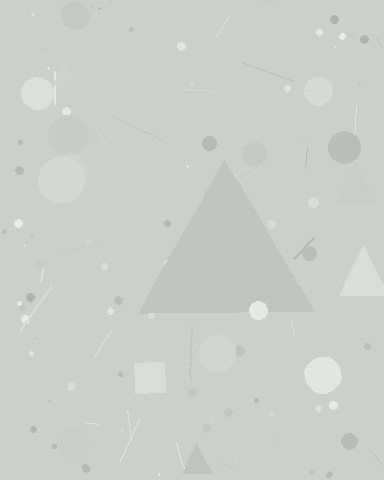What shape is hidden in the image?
A triangle is hidden in the image.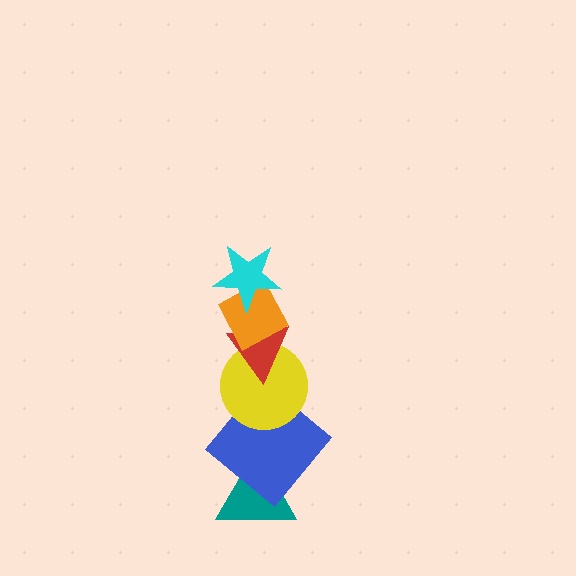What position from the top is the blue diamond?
The blue diamond is 5th from the top.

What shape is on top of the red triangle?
The orange diamond is on top of the red triangle.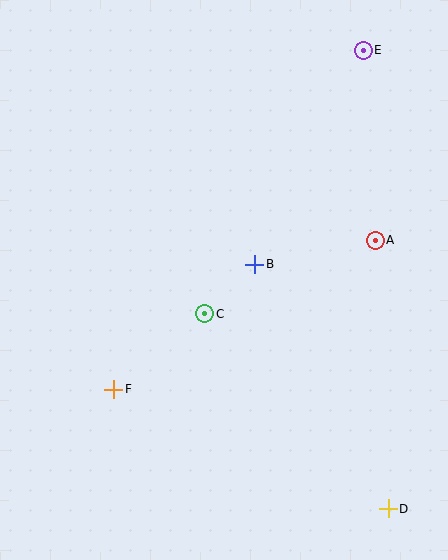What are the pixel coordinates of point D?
Point D is at (388, 509).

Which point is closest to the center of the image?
Point B at (255, 264) is closest to the center.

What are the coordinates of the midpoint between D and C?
The midpoint between D and C is at (296, 411).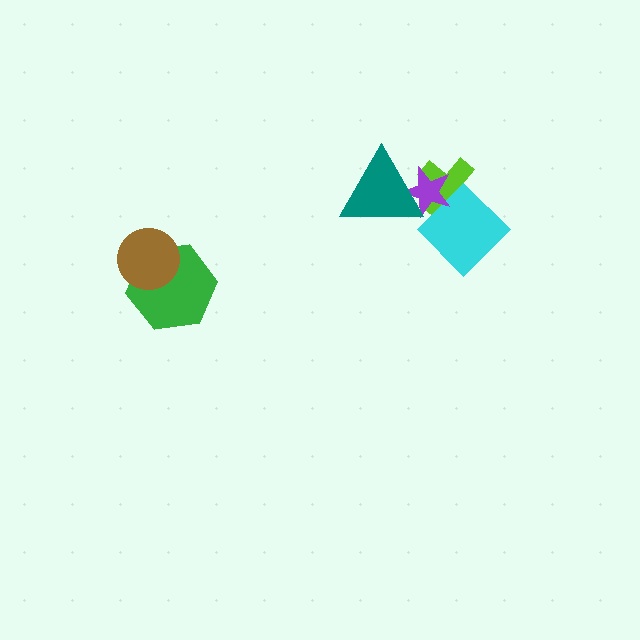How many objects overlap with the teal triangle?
2 objects overlap with the teal triangle.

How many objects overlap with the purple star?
3 objects overlap with the purple star.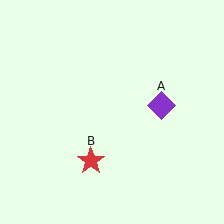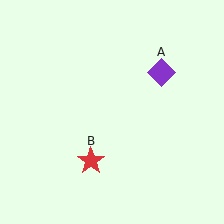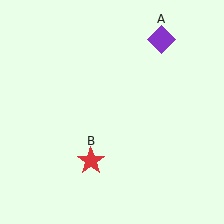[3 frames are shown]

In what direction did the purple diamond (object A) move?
The purple diamond (object A) moved up.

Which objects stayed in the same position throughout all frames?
Red star (object B) remained stationary.